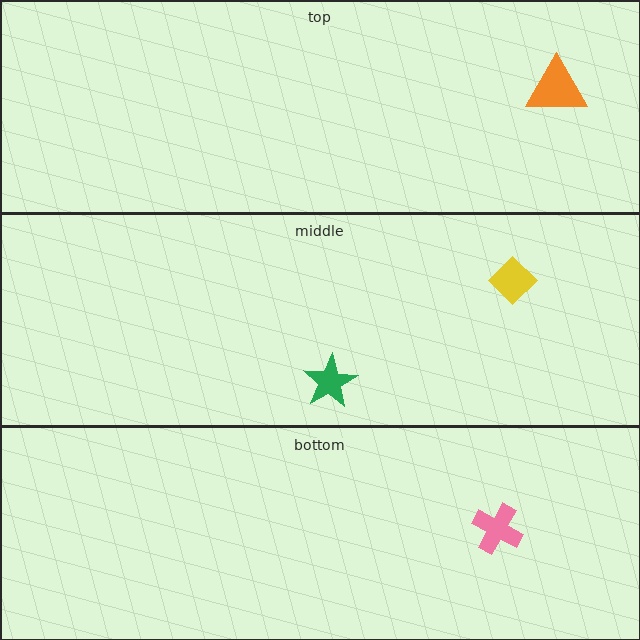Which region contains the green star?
The middle region.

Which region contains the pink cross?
The bottom region.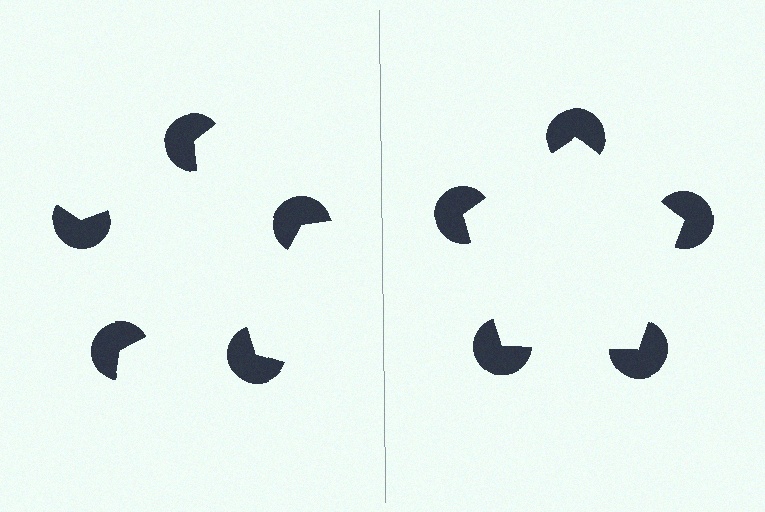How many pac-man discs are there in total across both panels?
10 — 5 on each side.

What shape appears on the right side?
An illusory pentagon.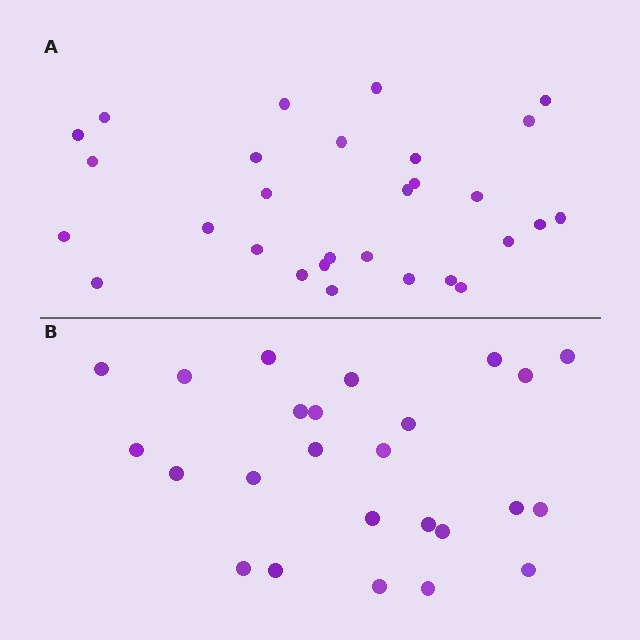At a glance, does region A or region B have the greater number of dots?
Region A (the top region) has more dots.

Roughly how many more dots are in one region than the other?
Region A has about 4 more dots than region B.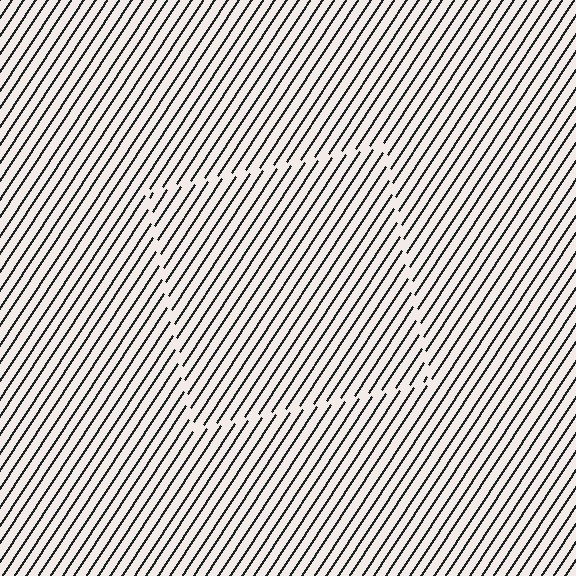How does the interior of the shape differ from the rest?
The interior of the shape contains the same grating, shifted by half a period — the contour is defined by the phase discontinuity where line-ends from the inner and outer gratings abut.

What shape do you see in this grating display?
An illusory square. The interior of the shape contains the same grating, shifted by half a period — the contour is defined by the phase discontinuity where line-ends from the inner and outer gratings abut.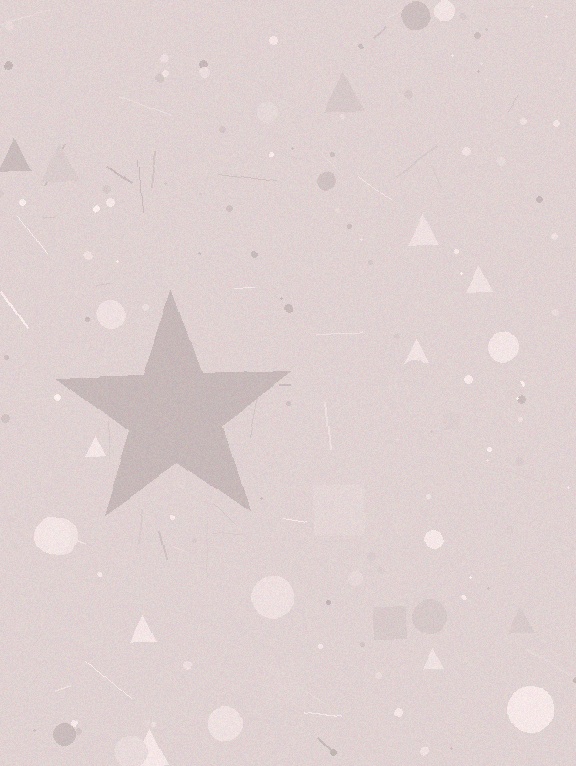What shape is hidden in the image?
A star is hidden in the image.